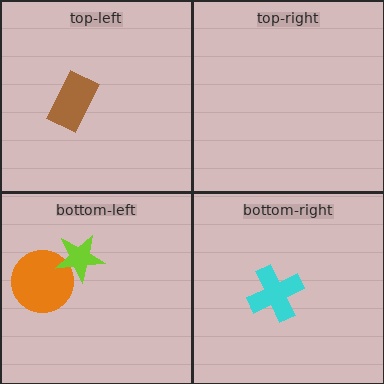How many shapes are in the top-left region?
1.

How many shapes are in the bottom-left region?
2.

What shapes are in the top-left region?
The brown rectangle.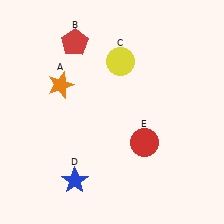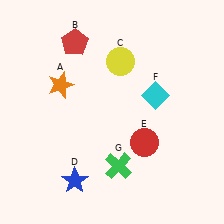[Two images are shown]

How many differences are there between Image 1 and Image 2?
There are 2 differences between the two images.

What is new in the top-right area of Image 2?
A cyan diamond (F) was added in the top-right area of Image 2.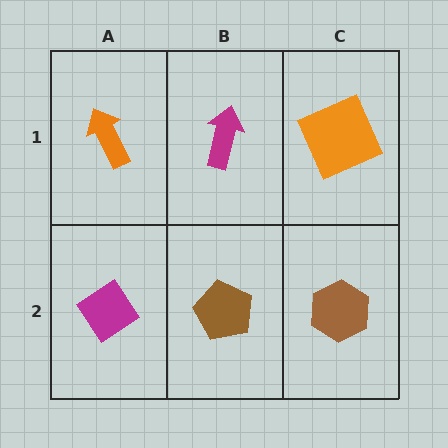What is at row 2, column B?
A brown pentagon.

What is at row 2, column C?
A brown hexagon.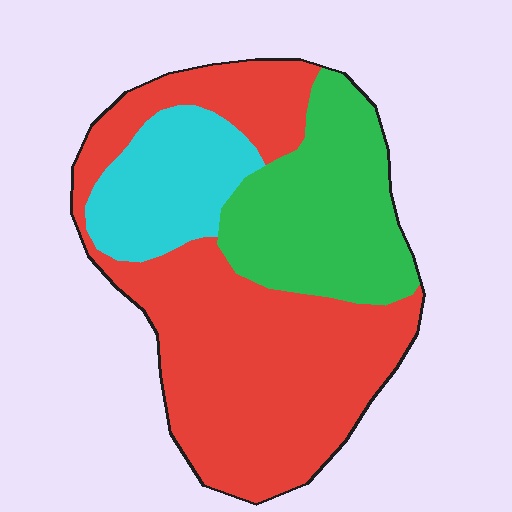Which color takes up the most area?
Red, at roughly 55%.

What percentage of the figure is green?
Green takes up about one quarter (1/4) of the figure.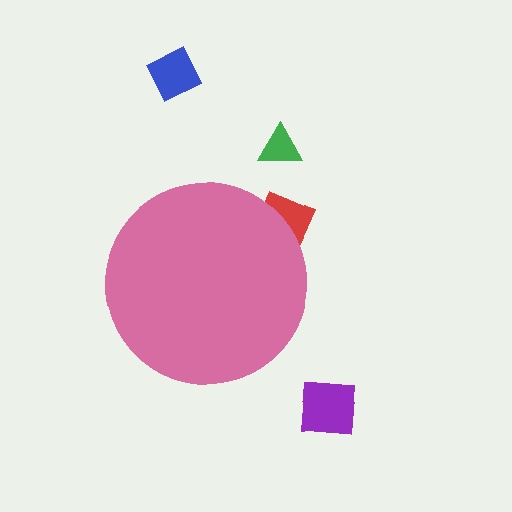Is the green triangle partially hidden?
No, the green triangle is fully visible.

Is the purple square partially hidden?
No, the purple square is fully visible.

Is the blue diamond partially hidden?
No, the blue diamond is fully visible.